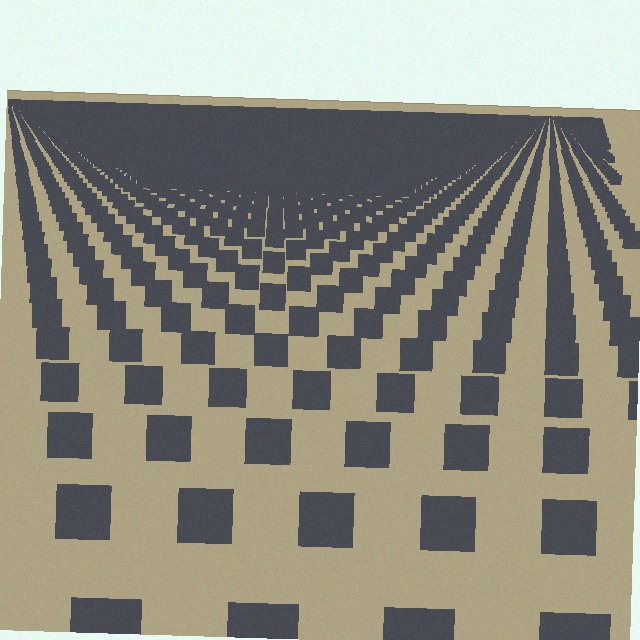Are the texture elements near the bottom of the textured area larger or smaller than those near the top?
Larger. Near the bottom, elements are closer to the viewer and appear at a bigger on-screen size.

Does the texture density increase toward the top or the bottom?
Density increases toward the top.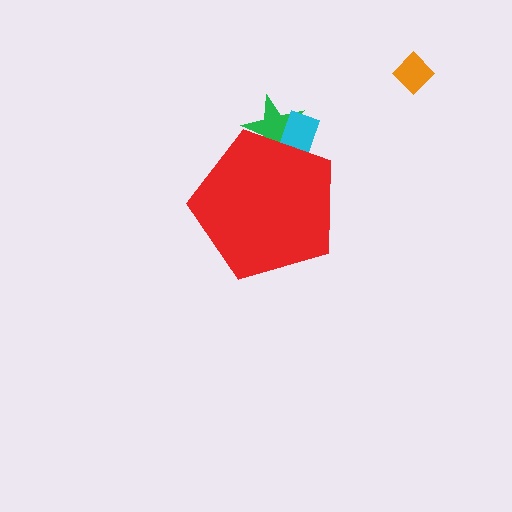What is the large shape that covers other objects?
A red pentagon.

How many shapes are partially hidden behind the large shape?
2 shapes are partially hidden.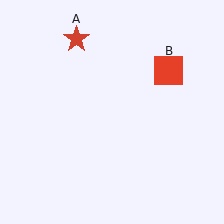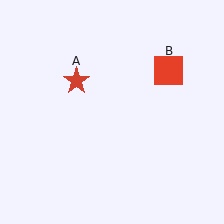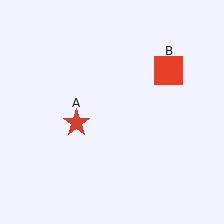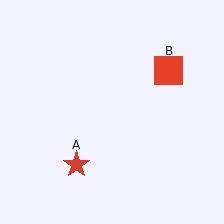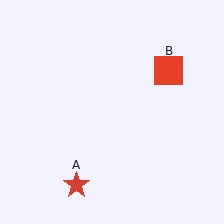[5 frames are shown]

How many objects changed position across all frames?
1 object changed position: red star (object A).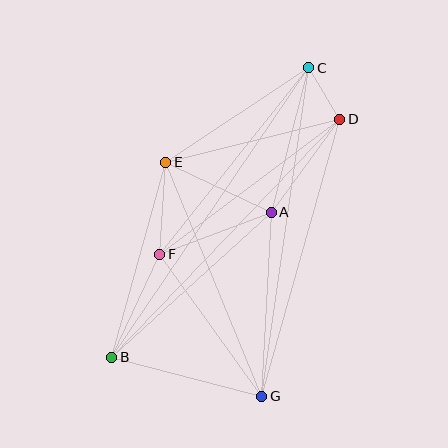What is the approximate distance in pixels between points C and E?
The distance between C and E is approximately 171 pixels.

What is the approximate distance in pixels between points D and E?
The distance between D and E is approximately 179 pixels.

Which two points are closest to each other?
Points C and D are closest to each other.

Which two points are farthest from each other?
Points B and C are farthest from each other.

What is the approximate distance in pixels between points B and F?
The distance between B and F is approximately 114 pixels.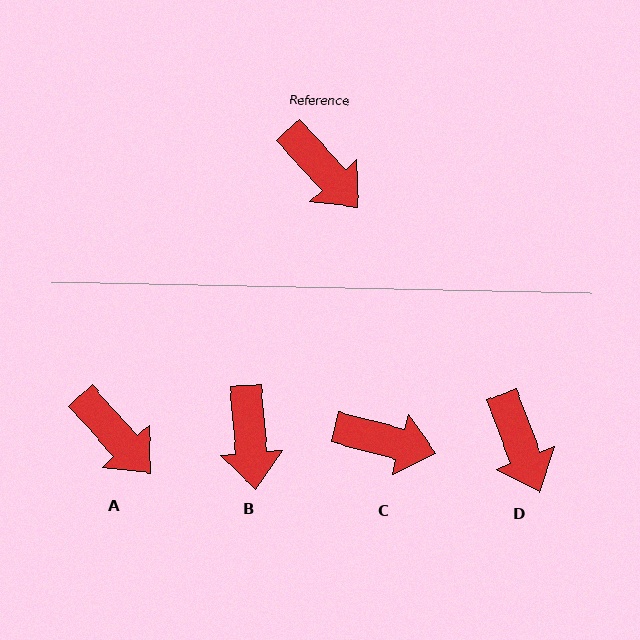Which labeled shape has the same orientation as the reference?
A.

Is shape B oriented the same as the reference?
No, it is off by about 37 degrees.